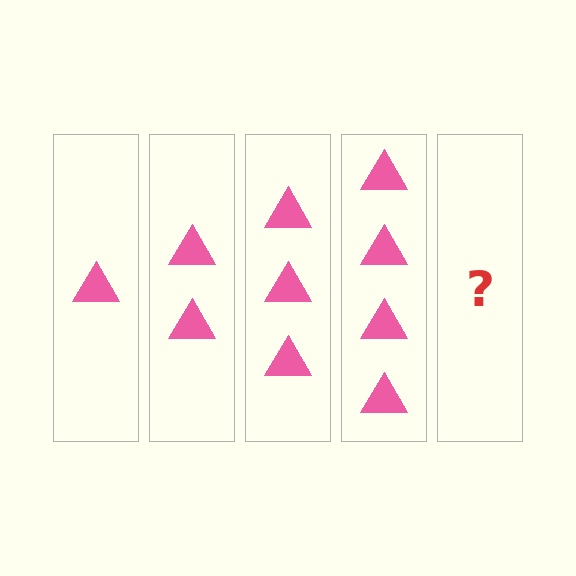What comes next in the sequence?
The next element should be 5 triangles.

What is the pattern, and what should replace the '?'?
The pattern is that each step adds one more triangle. The '?' should be 5 triangles.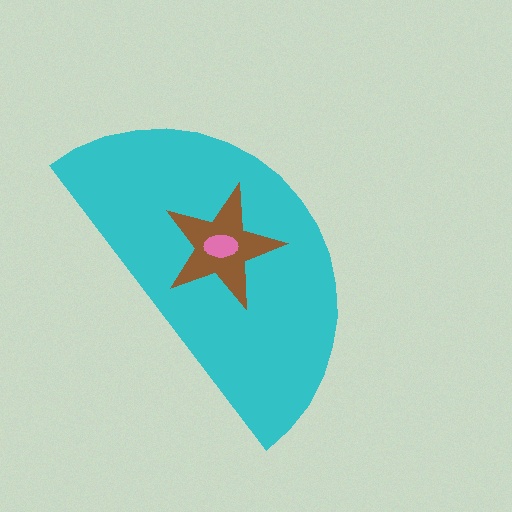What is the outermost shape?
The cyan semicircle.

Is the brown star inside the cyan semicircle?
Yes.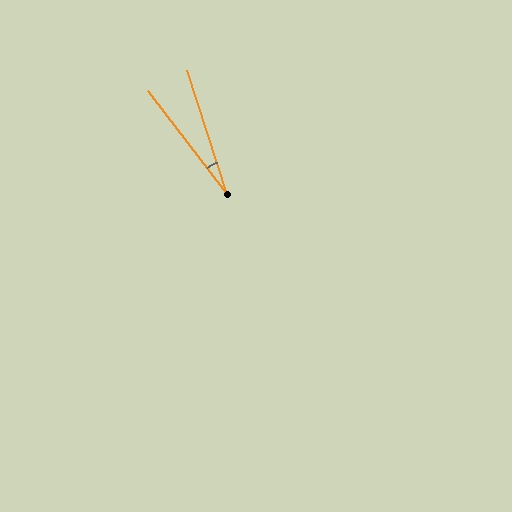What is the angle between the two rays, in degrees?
Approximately 19 degrees.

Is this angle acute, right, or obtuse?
It is acute.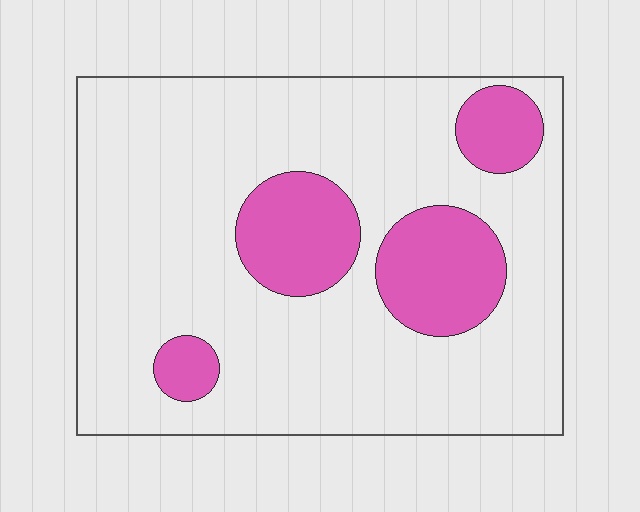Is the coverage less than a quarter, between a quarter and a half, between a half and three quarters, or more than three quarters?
Less than a quarter.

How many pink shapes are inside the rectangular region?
4.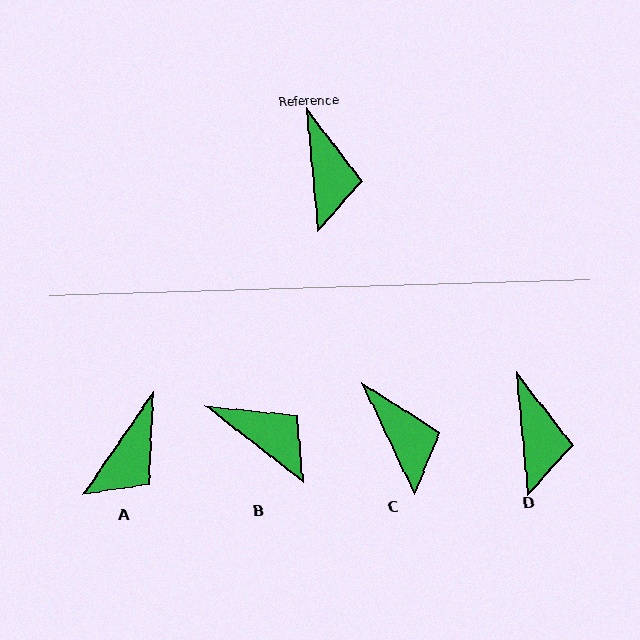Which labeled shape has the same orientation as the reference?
D.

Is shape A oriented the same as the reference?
No, it is off by about 40 degrees.